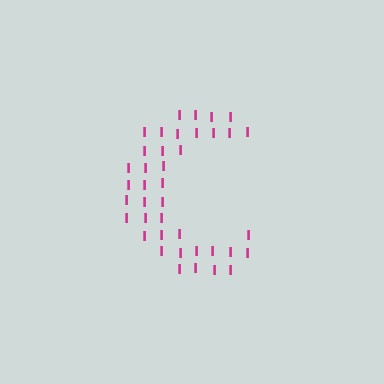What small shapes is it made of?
It is made of small letter I's.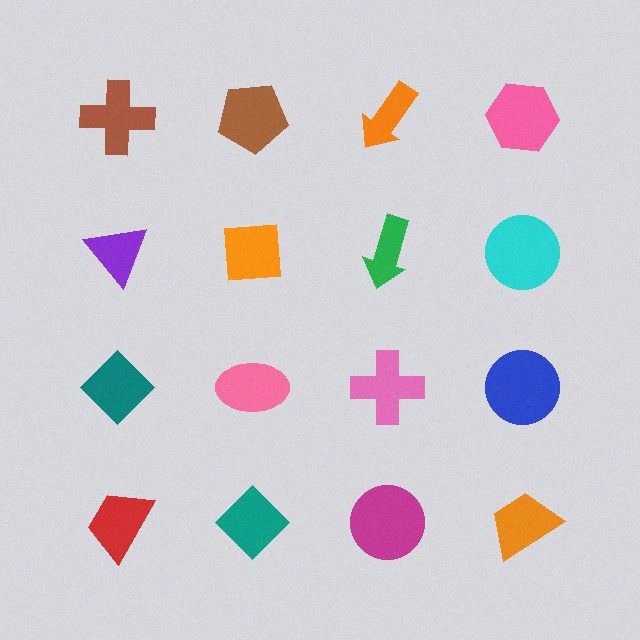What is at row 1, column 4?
A pink hexagon.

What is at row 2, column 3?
A green arrow.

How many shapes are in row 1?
4 shapes.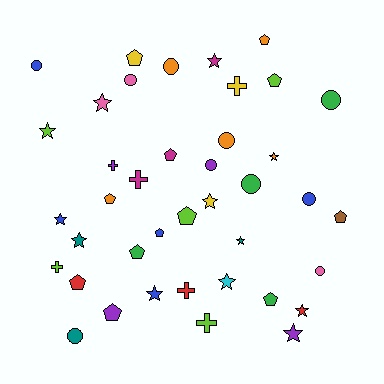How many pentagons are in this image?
There are 12 pentagons.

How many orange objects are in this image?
There are 5 orange objects.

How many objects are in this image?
There are 40 objects.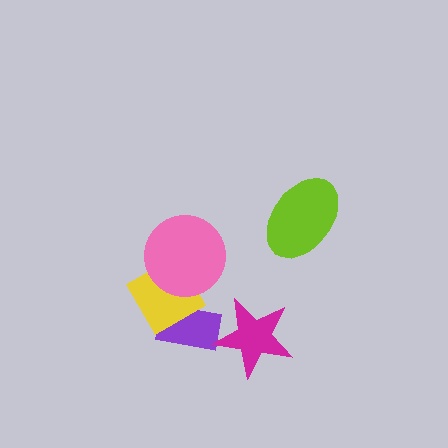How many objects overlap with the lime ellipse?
0 objects overlap with the lime ellipse.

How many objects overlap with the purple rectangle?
1 object overlaps with the purple rectangle.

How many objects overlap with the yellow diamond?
2 objects overlap with the yellow diamond.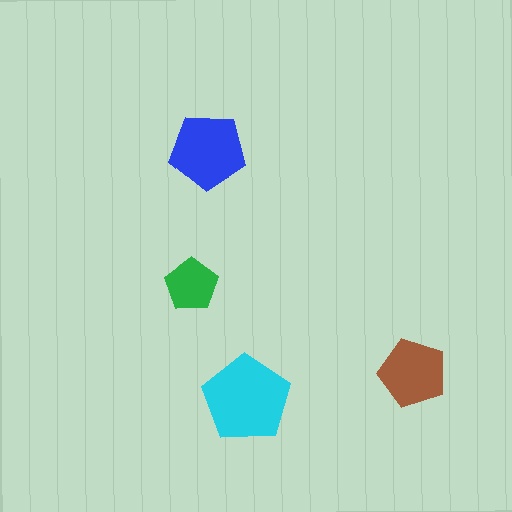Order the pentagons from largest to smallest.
the cyan one, the blue one, the brown one, the green one.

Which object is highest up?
The blue pentagon is topmost.